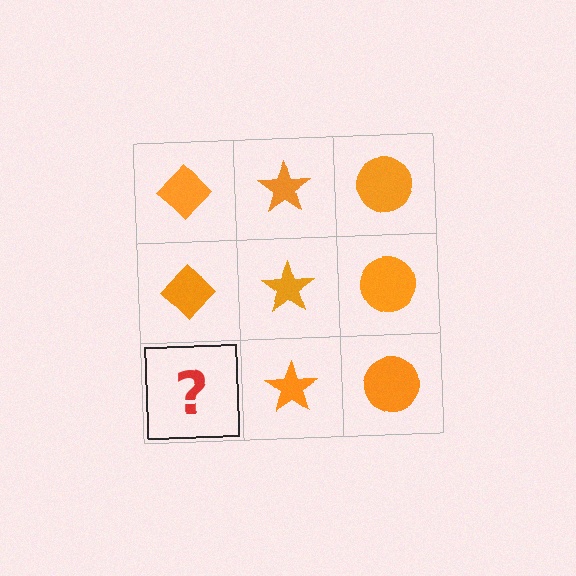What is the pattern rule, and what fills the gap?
The rule is that each column has a consistent shape. The gap should be filled with an orange diamond.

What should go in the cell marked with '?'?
The missing cell should contain an orange diamond.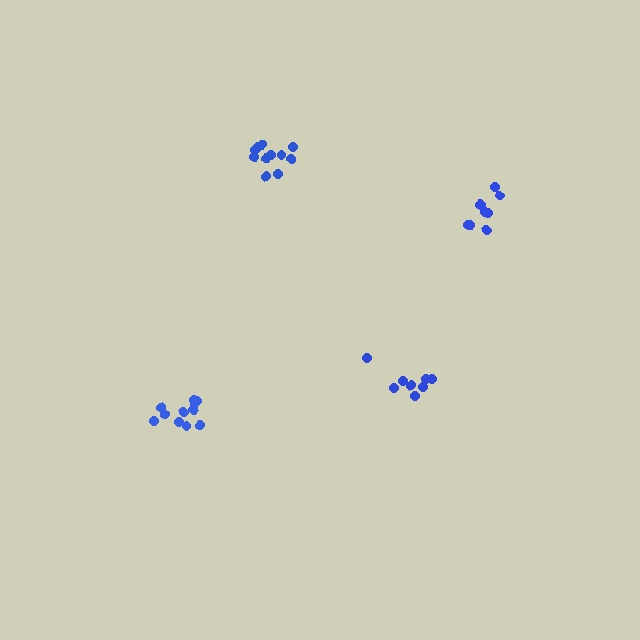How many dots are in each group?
Group 1: 9 dots, Group 2: 11 dots, Group 3: 11 dots, Group 4: 8 dots (39 total).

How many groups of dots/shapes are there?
There are 4 groups.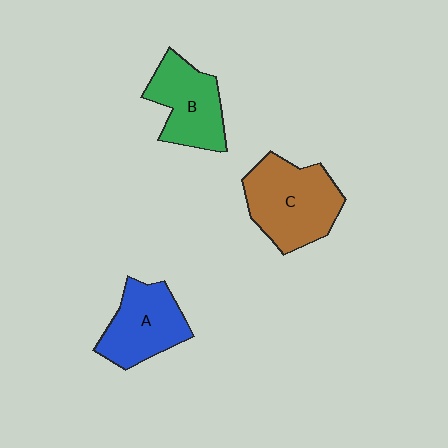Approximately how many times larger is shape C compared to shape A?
Approximately 1.3 times.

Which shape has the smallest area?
Shape A (blue).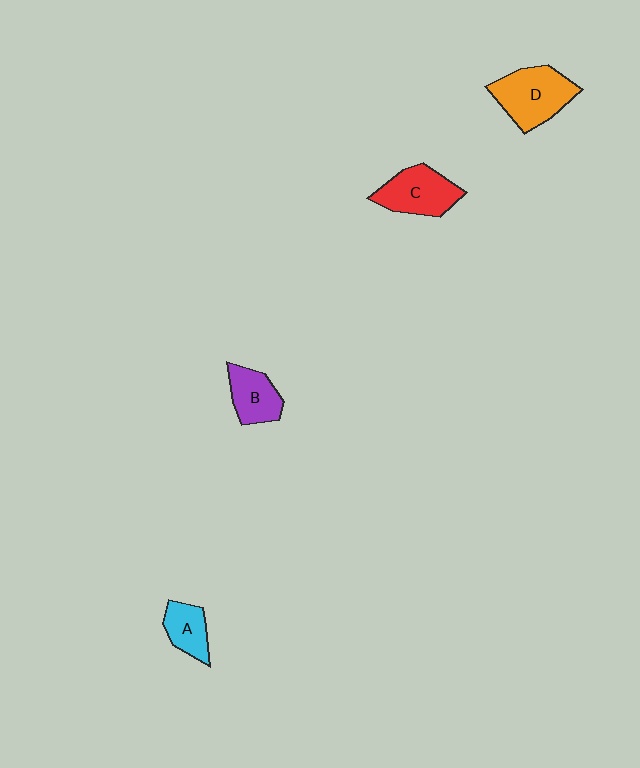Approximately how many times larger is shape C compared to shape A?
Approximately 1.6 times.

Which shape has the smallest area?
Shape A (cyan).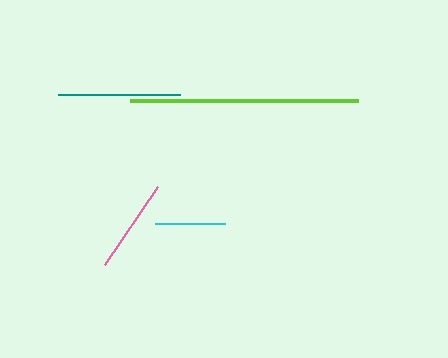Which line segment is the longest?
The lime line is the longest at approximately 228 pixels.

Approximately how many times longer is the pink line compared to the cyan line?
The pink line is approximately 1.4 times the length of the cyan line.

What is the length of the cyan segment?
The cyan segment is approximately 70 pixels long.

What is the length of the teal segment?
The teal segment is approximately 122 pixels long.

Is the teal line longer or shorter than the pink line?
The teal line is longer than the pink line.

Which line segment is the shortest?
The cyan line is the shortest at approximately 70 pixels.